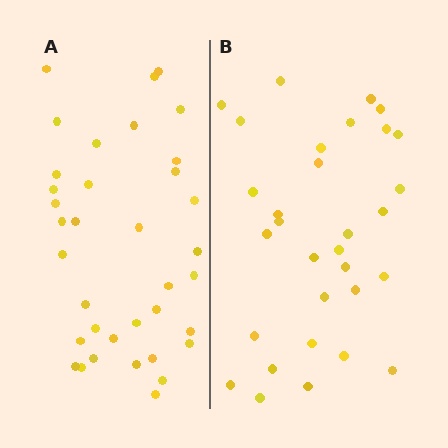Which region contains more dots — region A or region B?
Region A (the left region) has more dots.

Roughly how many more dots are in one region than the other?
Region A has about 5 more dots than region B.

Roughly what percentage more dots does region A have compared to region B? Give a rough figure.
About 15% more.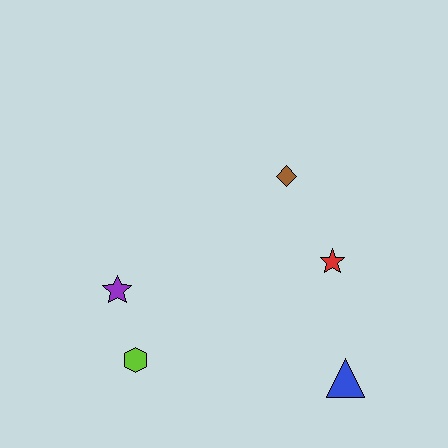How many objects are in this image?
There are 5 objects.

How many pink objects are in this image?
There are no pink objects.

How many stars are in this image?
There are 2 stars.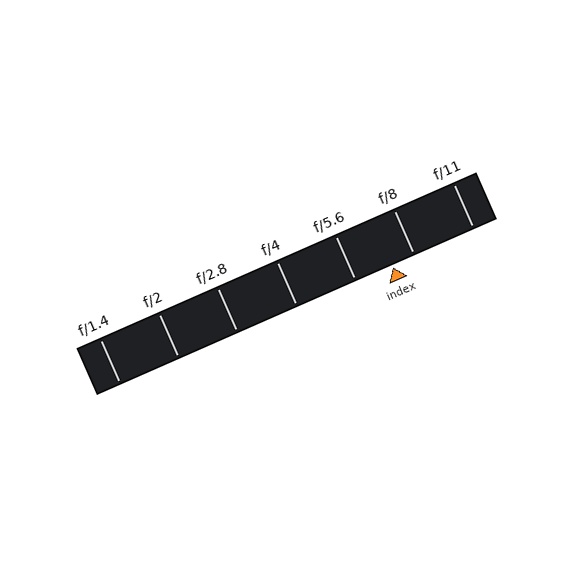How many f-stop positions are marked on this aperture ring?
There are 7 f-stop positions marked.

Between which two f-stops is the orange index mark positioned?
The index mark is between f/5.6 and f/8.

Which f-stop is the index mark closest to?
The index mark is closest to f/8.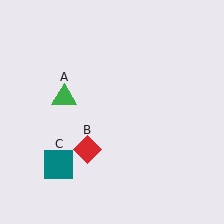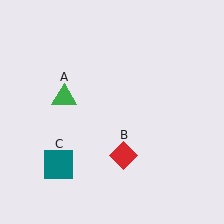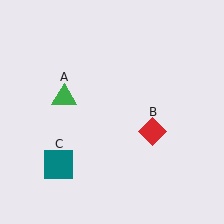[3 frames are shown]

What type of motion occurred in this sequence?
The red diamond (object B) rotated counterclockwise around the center of the scene.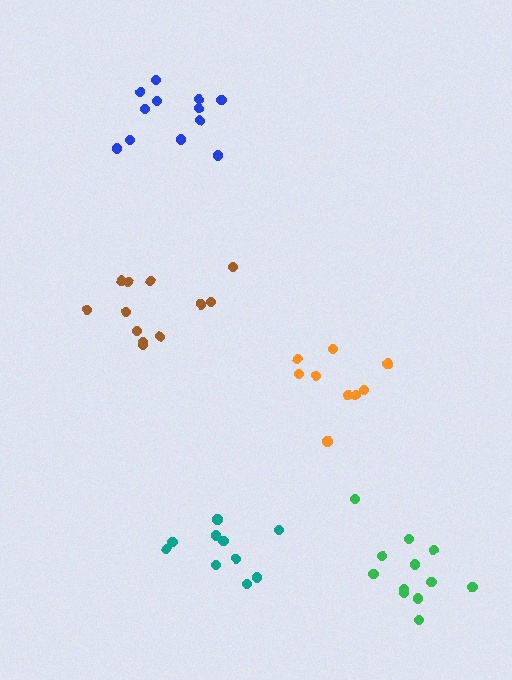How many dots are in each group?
Group 1: 9 dots, Group 2: 12 dots, Group 3: 12 dots, Group 4: 10 dots, Group 5: 12 dots (55 total).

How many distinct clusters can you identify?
There are 5 distinct clusters.